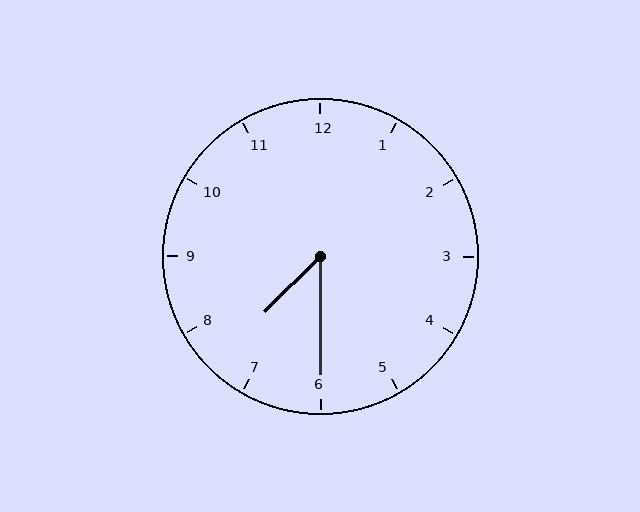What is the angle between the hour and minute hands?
Approximately 45 degrees.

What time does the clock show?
7:30.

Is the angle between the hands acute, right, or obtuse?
It is acute.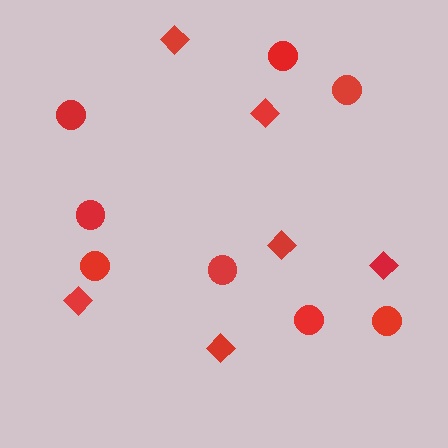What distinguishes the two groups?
There are 2 groups: one group of circles (8) and one group of diamonds (6).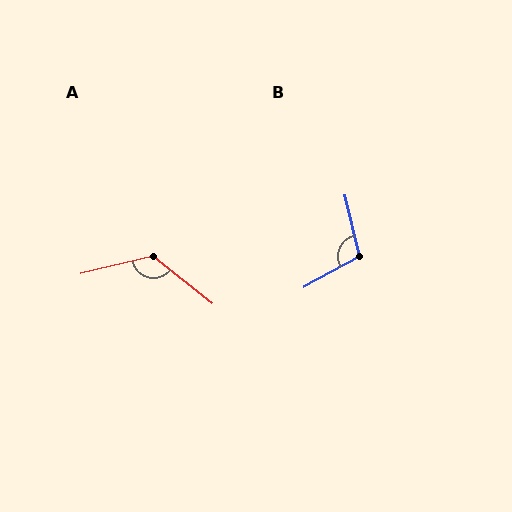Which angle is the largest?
A, at approximately 129 degrees.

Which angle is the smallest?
B, at approximately 106 degrees.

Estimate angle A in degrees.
Approximately 129 degrees.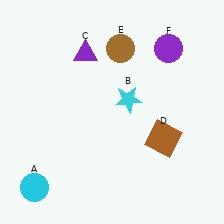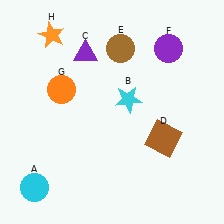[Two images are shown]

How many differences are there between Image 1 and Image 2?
There are 2 differences between the two images.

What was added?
An orange circle (G), an orange star (H) were added in Image 2.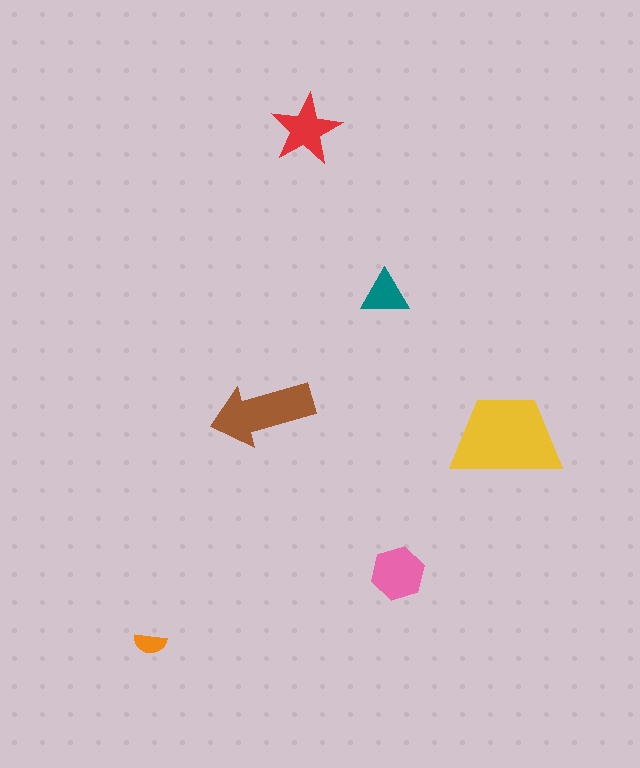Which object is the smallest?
The orange semicircle.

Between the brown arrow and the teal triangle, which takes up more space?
The brown arrow.